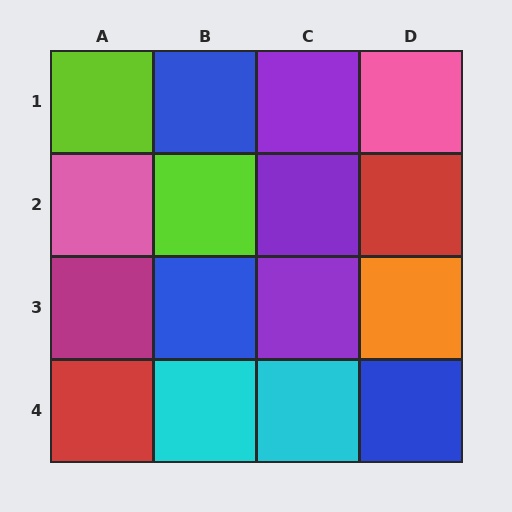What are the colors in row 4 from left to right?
Red, cyan, cyan, blue.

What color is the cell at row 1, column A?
Lime.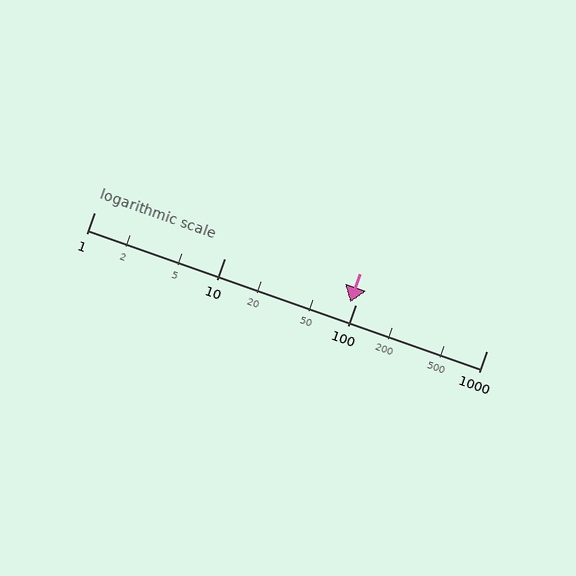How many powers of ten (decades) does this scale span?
The scale spans 3 decades, from 1 to 1000.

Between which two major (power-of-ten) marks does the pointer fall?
The pointer is between 10 and 100.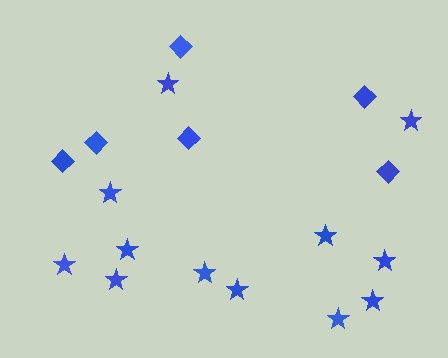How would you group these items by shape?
There are 2 groups: one group of diamonds (6) and one group of stars (12).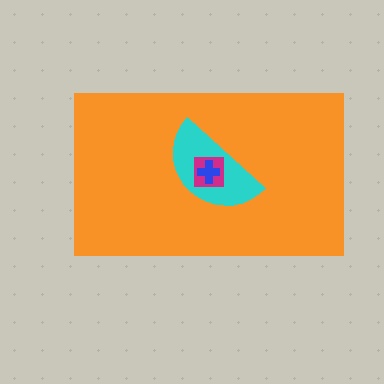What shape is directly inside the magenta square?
The blue cross.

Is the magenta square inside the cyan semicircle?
Yes.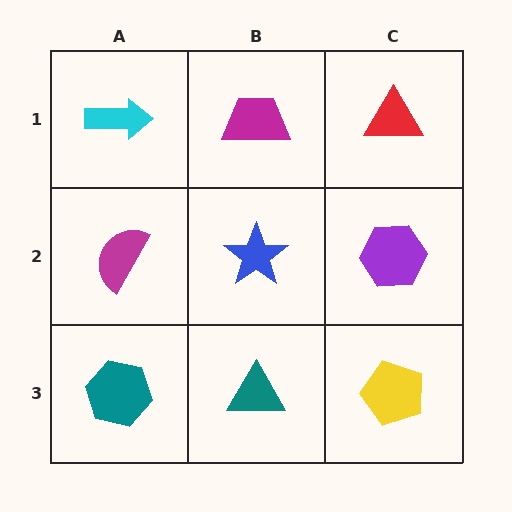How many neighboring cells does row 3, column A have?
2.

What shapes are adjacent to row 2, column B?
A magenta trapezoid (row 1, column B), a teal triangle (row 3, column B), a magenta semicircle (row 2, column A), a purple hexagon (row 2, column C).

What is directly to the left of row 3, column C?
A teal triangle.